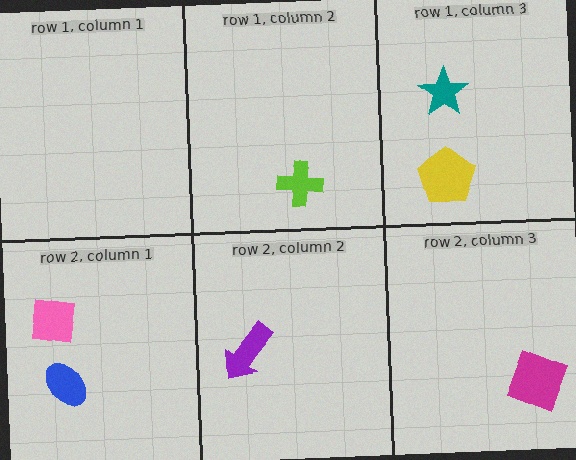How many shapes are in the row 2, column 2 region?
1.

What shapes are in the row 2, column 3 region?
The magenta square.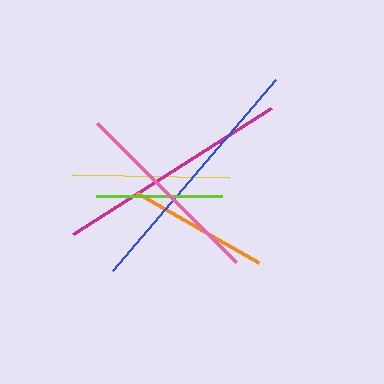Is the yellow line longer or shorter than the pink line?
The pink line is longer than the yellow line.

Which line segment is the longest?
The blue line is the longest at approximately 251 pixels.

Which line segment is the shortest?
The lime line is the shortest at approximately 125 pixels.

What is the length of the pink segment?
The pink segment is approximately 196 pixels long.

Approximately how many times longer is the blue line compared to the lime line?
The blue line is approximately 2.0 times the length of the lime line.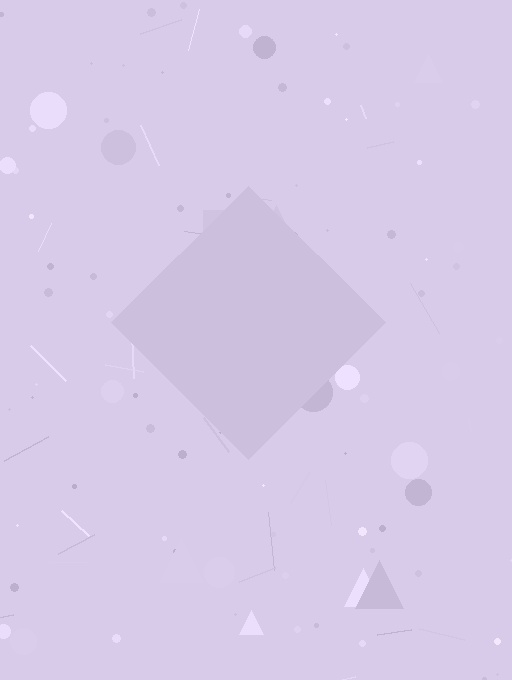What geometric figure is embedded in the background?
A diamond is embedded in the background.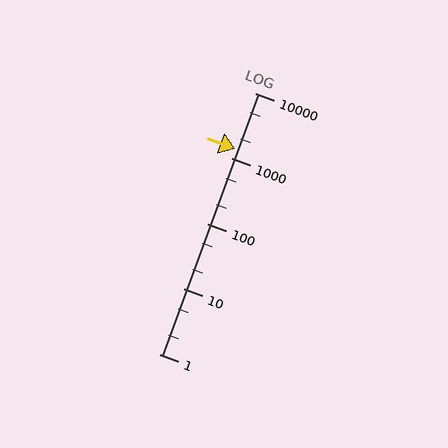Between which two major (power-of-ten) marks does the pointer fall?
The pointer is between 1000 and 10000.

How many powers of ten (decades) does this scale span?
The scale spans 4 decades, from 1 to 10000.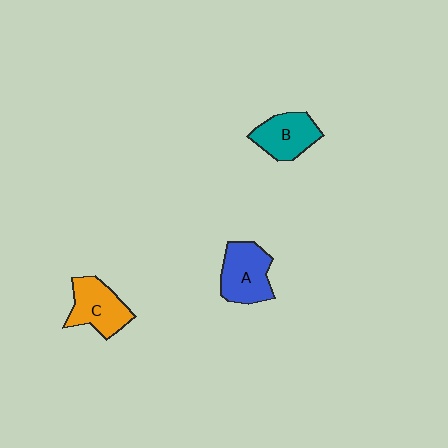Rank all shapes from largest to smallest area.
From largest to smallest: A (blue), C (orange), B (teal).